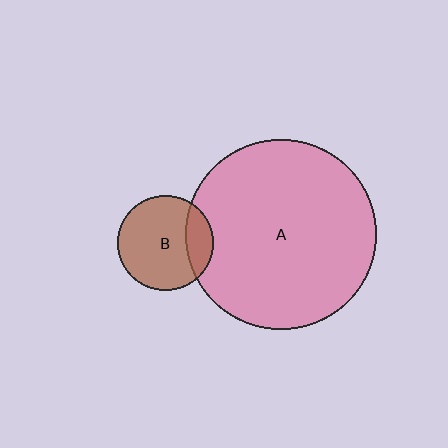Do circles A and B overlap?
Yes.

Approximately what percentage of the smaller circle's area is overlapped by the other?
Approximately 20%.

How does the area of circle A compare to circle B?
Approximately 3.9 times.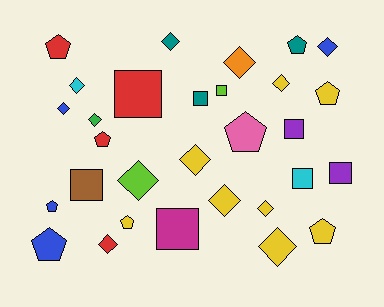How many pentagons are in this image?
There are 9 pentagons.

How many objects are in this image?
There are 30 objects.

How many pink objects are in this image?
There is 1 pink object.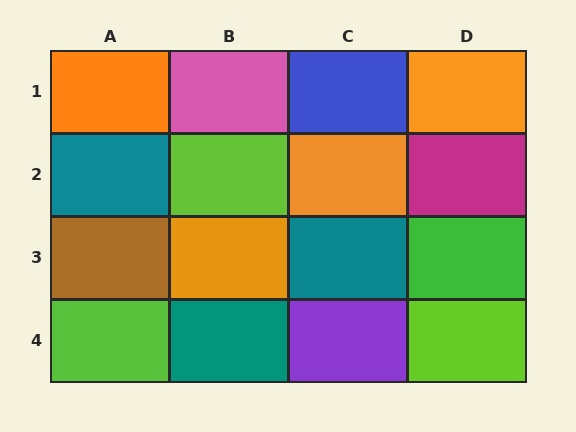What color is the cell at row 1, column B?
Pink.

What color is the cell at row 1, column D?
Orange.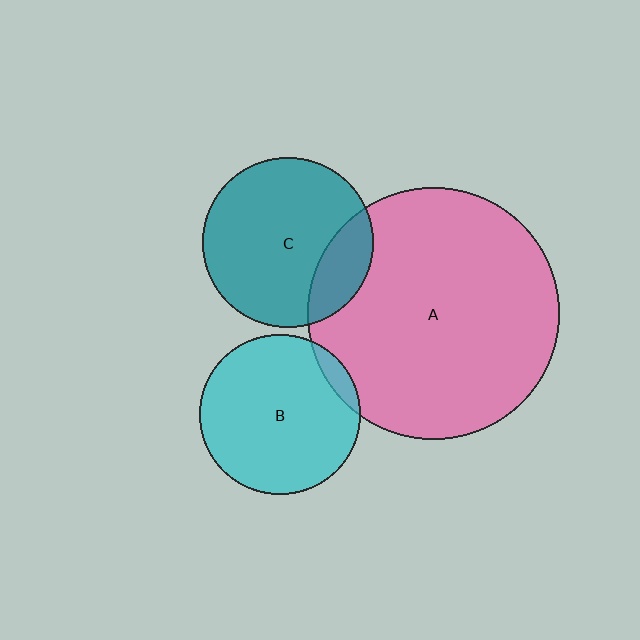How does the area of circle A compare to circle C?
Approximately 2.2 times.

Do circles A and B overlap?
Yes.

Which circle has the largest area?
Circle A (pink).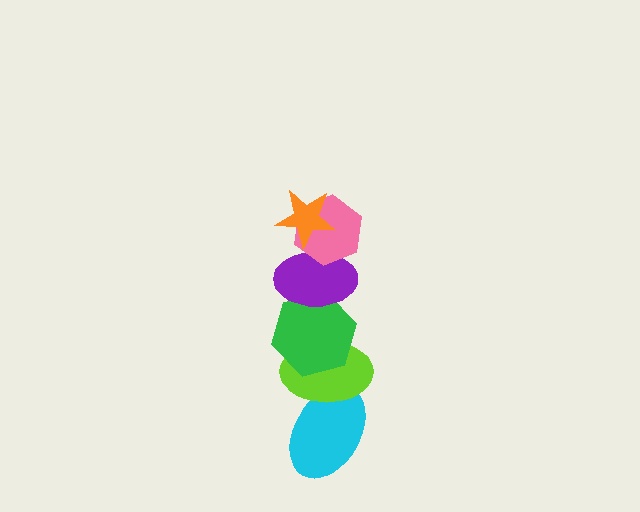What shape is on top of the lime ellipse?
The green hexagon is on top of the lime ellipse.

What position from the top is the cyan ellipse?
The cyan ellipse is 6th from the top.